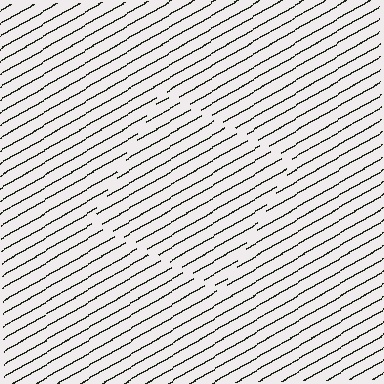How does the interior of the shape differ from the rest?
The interior of the shape contains the same grating, shifted by half a period — the contour is defined by the phase discontinuity where line-ends from the inner and outer gratings abut.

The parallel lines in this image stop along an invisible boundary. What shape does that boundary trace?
An illusory square. The interior of the shape contains the same grating, shifted by half a period — the contour is defined by the phase discontinuity where line-ends from the inner and outer gratings abut.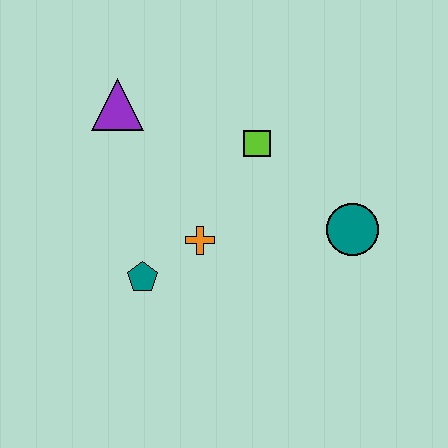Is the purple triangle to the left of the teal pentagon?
Yes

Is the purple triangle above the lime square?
Yes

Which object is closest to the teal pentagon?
The orange cross is closest to the teal pentagon.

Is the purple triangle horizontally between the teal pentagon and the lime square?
No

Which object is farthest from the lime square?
The teal pentagon is farthest from the lime square.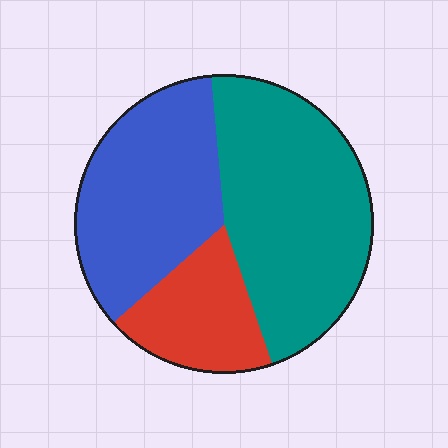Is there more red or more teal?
Teal.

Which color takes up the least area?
Red, at roughly 20%.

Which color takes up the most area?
Teal, at roughly 45%.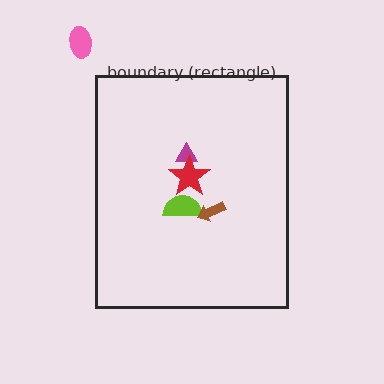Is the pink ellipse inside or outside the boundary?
Outside.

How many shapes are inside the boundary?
4 inside, 1 outside.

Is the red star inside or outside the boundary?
Inside.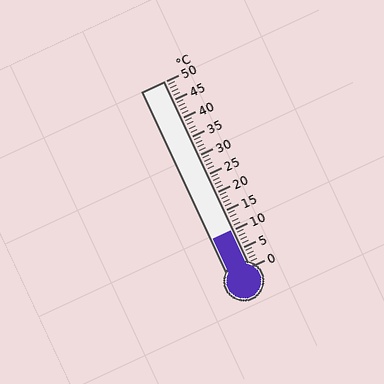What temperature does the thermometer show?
The thermometer shows approximately 10°C.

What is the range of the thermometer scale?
The thermometer scale ranges from 0°C to 50°C.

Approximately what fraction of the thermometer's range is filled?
The thermometer is filled to approximately 20% of its range.